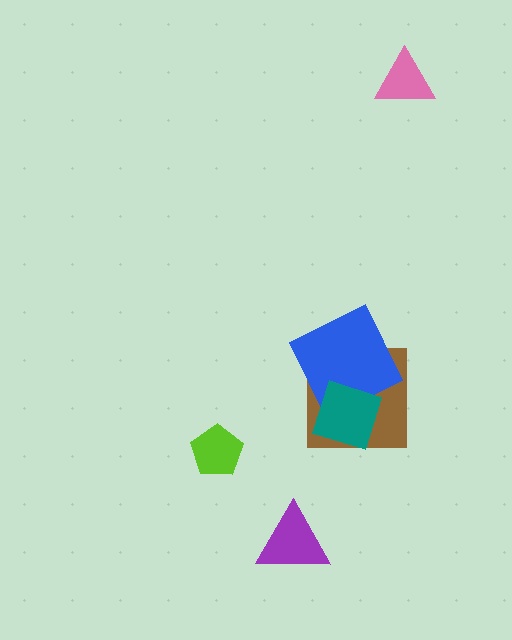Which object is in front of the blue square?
The teal square is in front of the blue square.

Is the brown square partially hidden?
Yes, it is partially covered by another shape.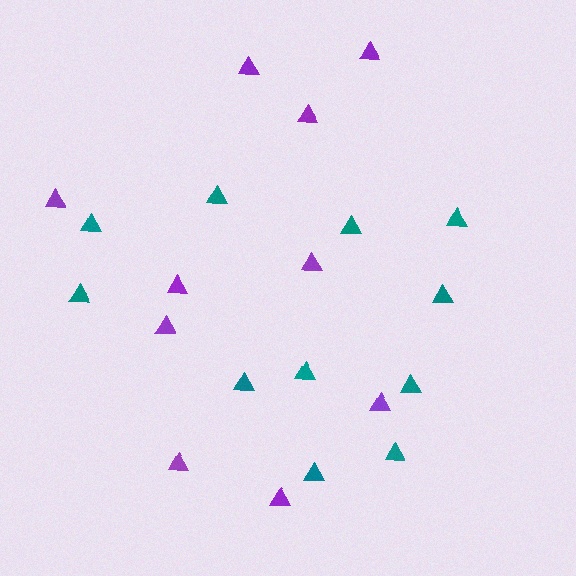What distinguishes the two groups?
There are 2 groups: one group of teal triangles (11) and one group of purple triangles (10).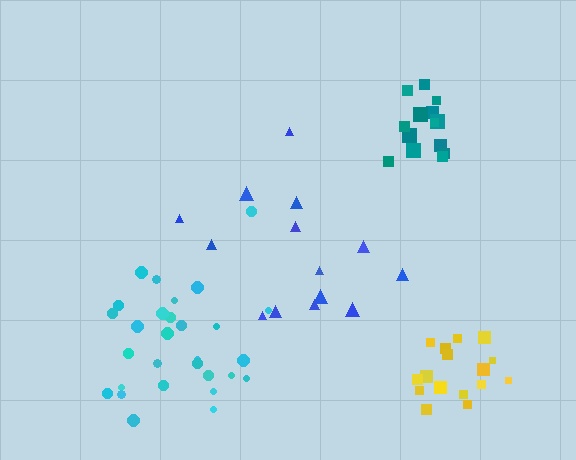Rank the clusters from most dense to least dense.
teal, yellow, cyan, blue.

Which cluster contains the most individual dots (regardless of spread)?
Cyan (29).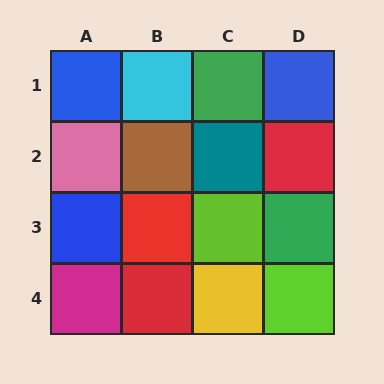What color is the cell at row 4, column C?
Yellow.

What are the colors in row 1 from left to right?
Blue, cyan, green, blue.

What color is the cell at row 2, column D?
Red.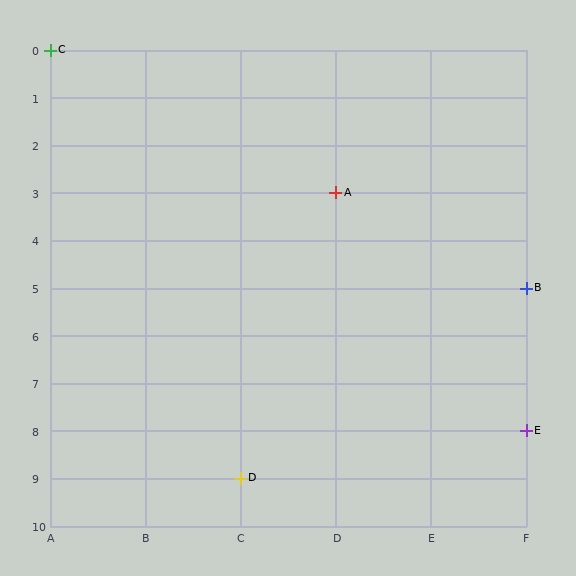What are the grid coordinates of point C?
Point C is at grid coordinates (A, 0).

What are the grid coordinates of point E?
Point E is at grid coordinates (F, 8).